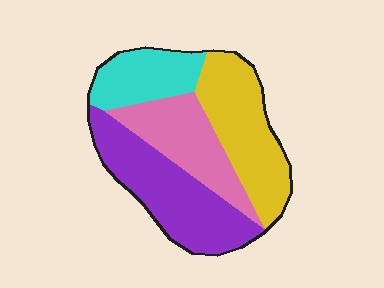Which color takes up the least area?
Cyan, at roughly 15%.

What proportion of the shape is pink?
Pink takes up about one fifth (1/5) of the shape.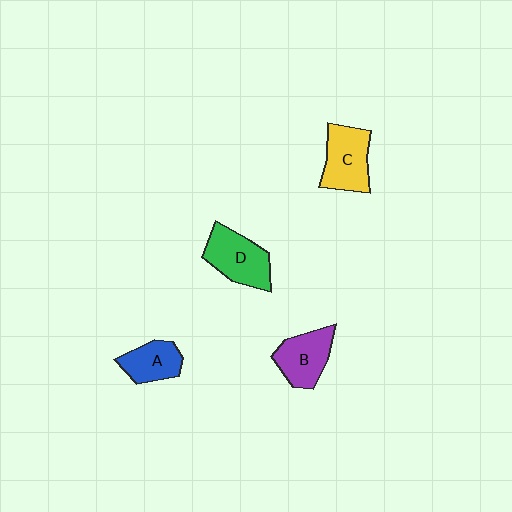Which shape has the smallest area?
Shape A (blue).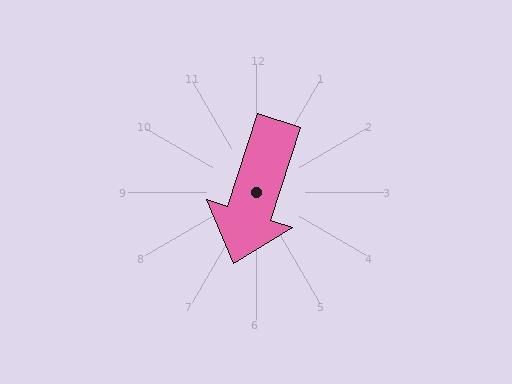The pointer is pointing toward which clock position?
Roughly 7 o'clock.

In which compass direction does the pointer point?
South.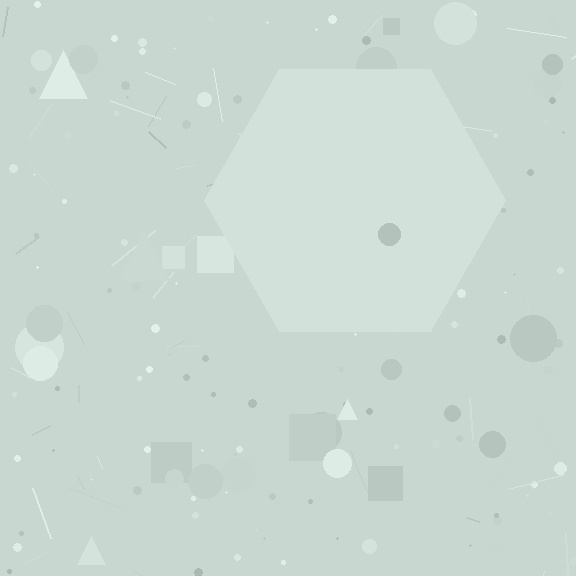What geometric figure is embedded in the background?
A hexagon is embedded in the background.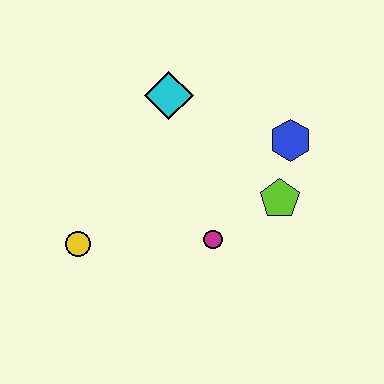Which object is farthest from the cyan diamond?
The yellow circle is farthest from the cyan diamond.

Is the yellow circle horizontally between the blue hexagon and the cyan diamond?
No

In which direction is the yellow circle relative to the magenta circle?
The yellow circle is to the left of the magenta circle.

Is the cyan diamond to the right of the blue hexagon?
No